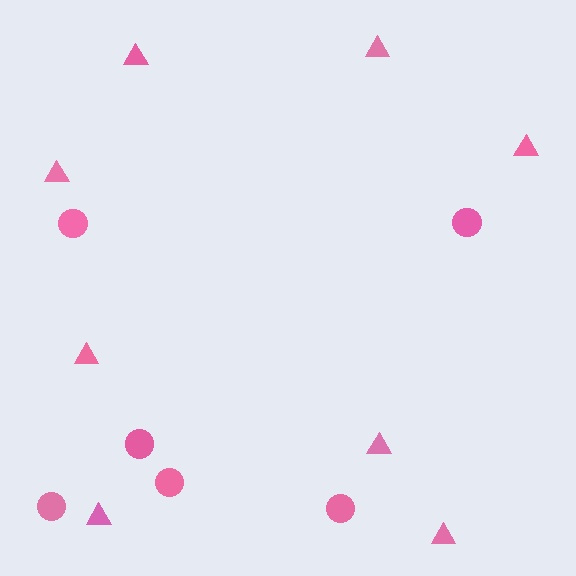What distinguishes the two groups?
There are 2 groups: one group of triangles (8) and one group of circles (6).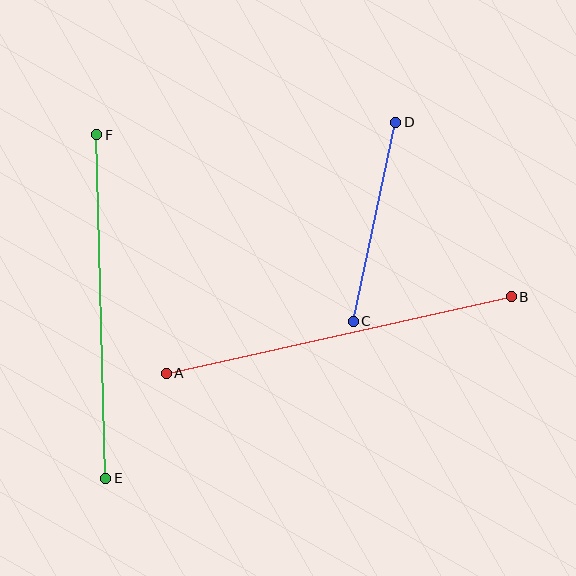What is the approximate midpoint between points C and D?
The midpoint is at approximately (374, 222) pixels.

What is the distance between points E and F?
The distance is approximately 344 pixels.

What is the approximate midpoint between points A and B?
The midpoint is at approximately (339, 335) pixels.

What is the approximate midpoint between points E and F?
The midpoint is at approximately (101, 306) pixels.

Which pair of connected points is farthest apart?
Points A and B are farthest apart.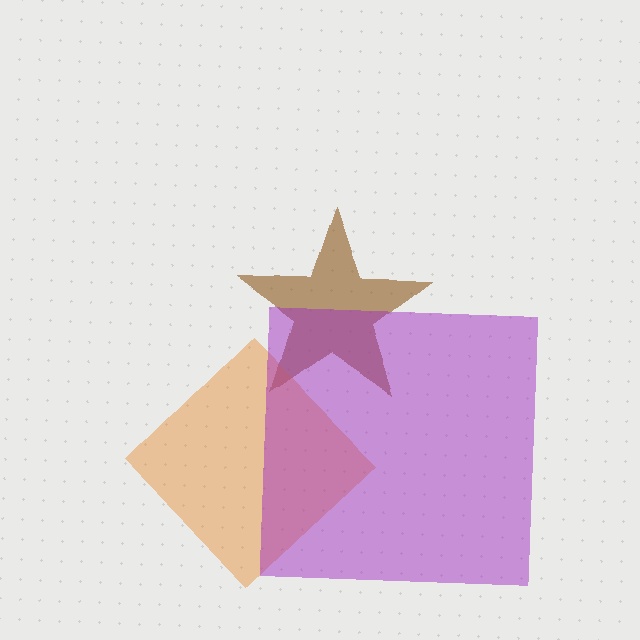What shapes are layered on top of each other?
The layered shapes are: a brown star, an orange diamond, a purple square.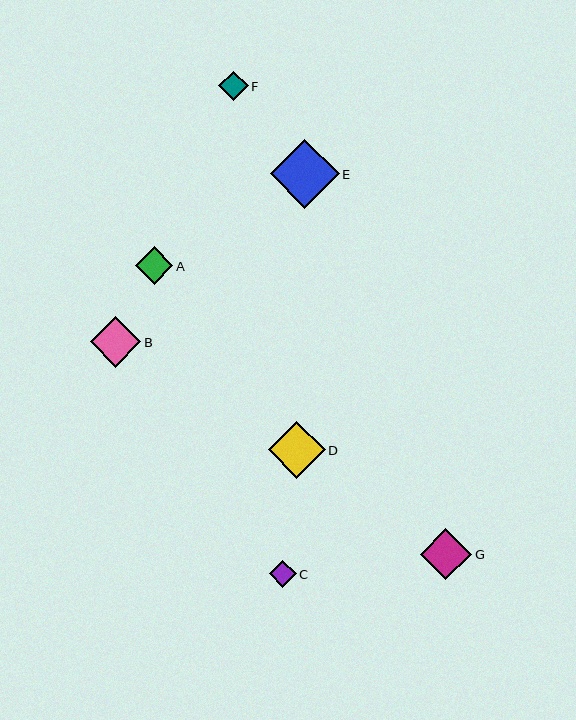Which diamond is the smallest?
Diamond C is the smallest with a size of approximately 26 pixels.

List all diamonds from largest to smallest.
From largest to smallest: E, D, G, B, A, F, C.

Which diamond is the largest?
Diamond E is the largest with a size of approximately 69 pixels.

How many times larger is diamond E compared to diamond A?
Diamond E is approximately 1.8 times the size of diamond A.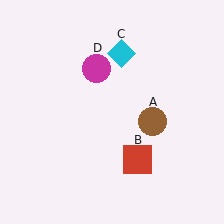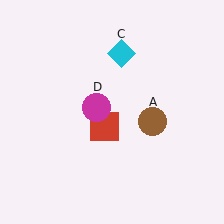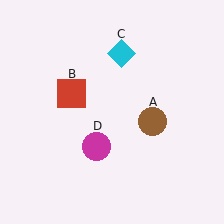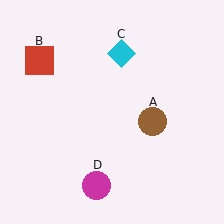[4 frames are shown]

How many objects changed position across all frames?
2 objects changed position: red square (object B), magenta circle (object D).